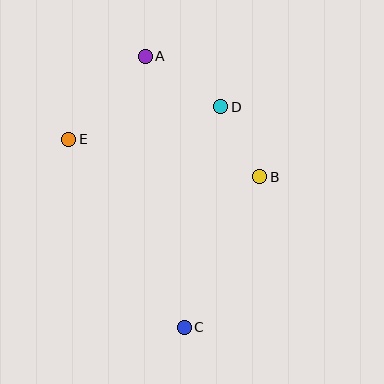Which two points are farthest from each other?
Points A and C are farthest from each other.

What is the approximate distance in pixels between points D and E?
The distance between D and E is approximately 155 pixels.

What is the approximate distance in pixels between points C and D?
The distance between C and D is approximately 223 pixels.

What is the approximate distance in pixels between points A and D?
The distance between A and D is approximately 91 pixels.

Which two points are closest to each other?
Points B and D are closest to each other.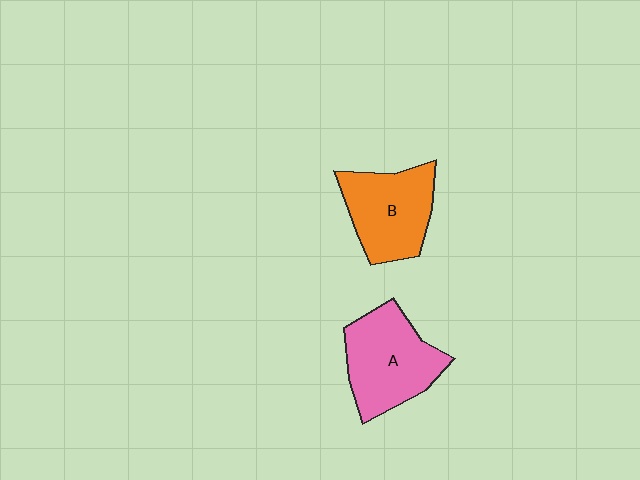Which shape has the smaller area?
Shape B (orange).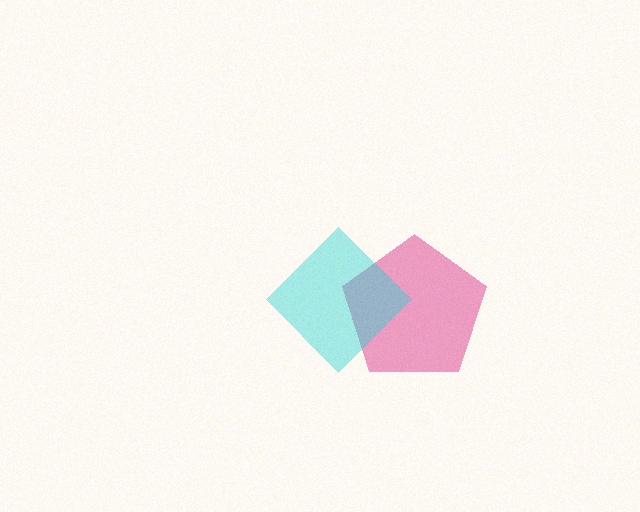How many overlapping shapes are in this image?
There are 2 overlapping shapes in the image.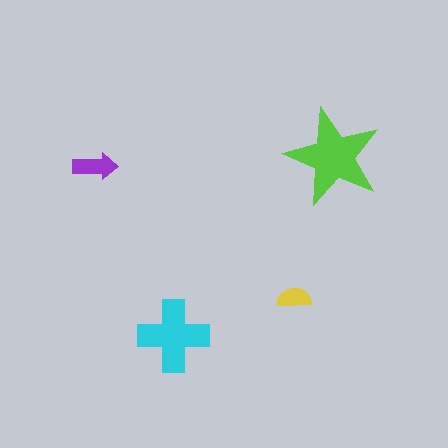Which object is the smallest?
The yellow semicircle.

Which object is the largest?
The lime star.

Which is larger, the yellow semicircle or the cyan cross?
The cyan cross.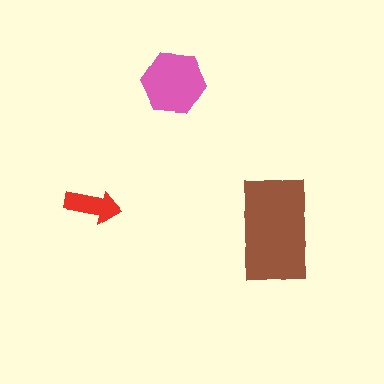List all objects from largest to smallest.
The brown rectangle, the pink hexagon, the red arrow.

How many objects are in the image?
There are 3 objects in the image.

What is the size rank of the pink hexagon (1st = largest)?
2nd.